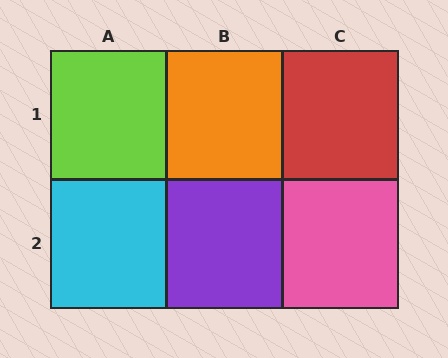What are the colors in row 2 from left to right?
Cyan, purple, pink.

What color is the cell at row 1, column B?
Orange.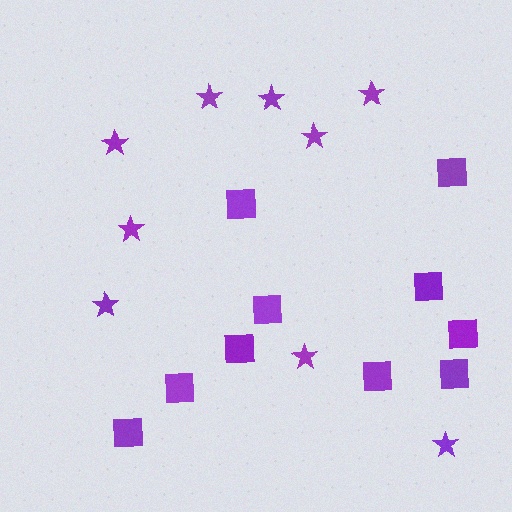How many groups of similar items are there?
There are 2 groups: one group of squares (10) and one group of stars (9).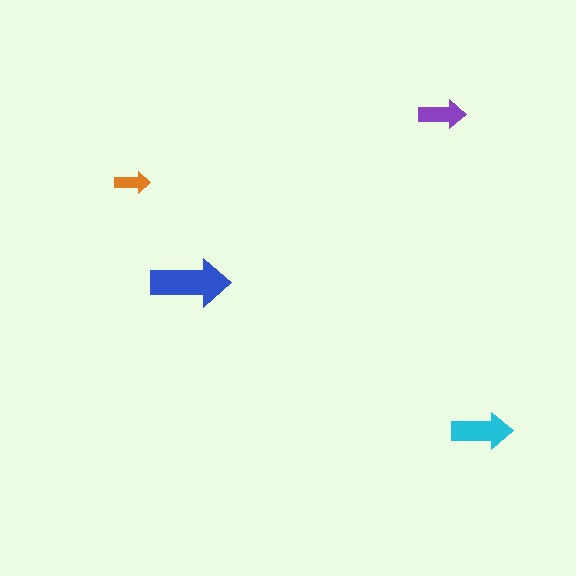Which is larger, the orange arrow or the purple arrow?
The purple one.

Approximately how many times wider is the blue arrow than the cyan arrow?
About 1.5 times wider.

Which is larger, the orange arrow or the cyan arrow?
The cyan one.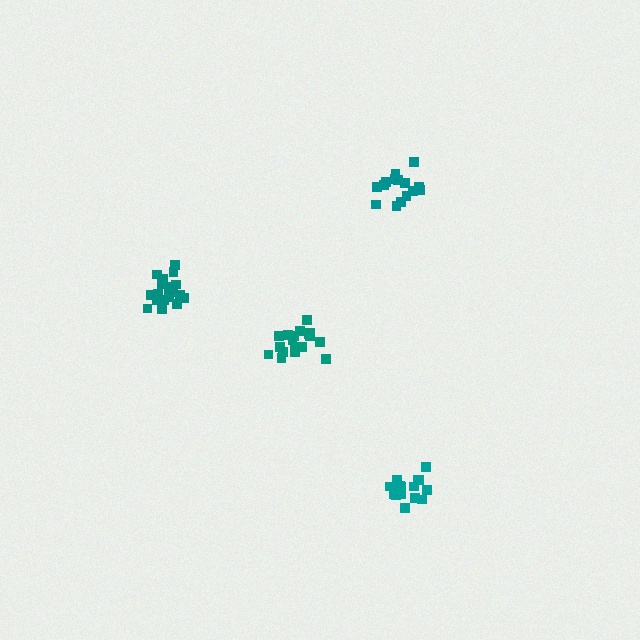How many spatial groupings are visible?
There are 4 spatial groupings.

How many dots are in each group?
Group 1: 15 dots, Group 2: 17 dots, Group 3: 19 dots, Group 4: 18 dots (69 total).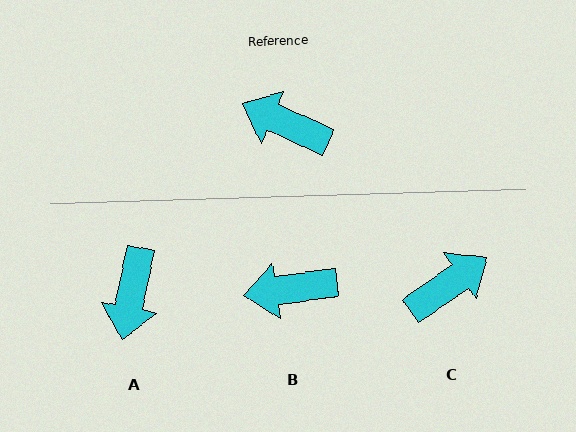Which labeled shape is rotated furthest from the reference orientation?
C, about 121 degrees away.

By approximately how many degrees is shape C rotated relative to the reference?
Approximately 121 degrees clockwise.